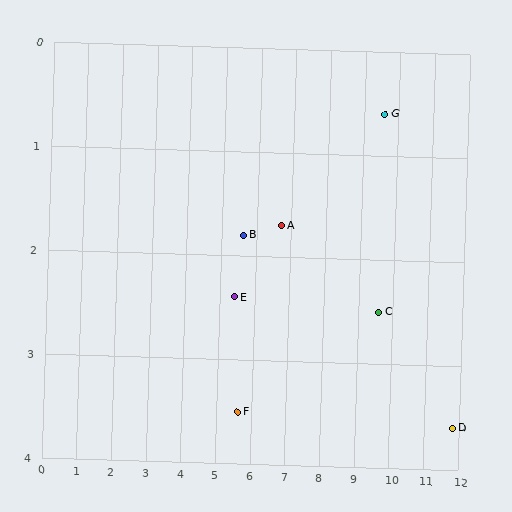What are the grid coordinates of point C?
Point C is at approximately (9.6, 2.5).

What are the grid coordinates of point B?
Point B is at approximately (5.6, 1.8).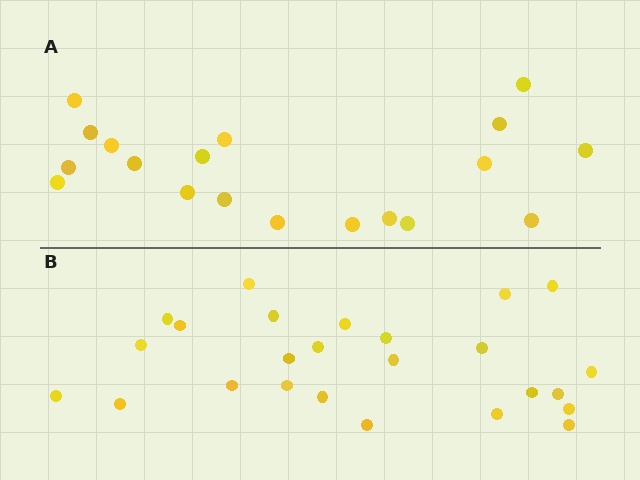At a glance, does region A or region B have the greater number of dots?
Region B (the bottom region) has more dots.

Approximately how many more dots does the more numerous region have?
Region B has about 6 more dots than region A.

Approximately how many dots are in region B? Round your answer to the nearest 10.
About 20 dots. (The exact count is 25, which rounds to 20.)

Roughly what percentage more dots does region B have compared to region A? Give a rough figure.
About 30% more.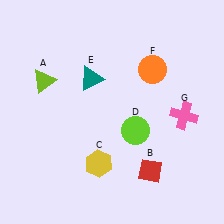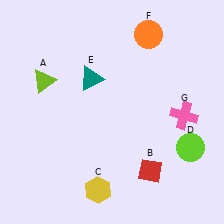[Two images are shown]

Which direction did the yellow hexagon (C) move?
The yellow hexagon (C) moved down.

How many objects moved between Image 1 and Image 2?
3 objects moved between the two images.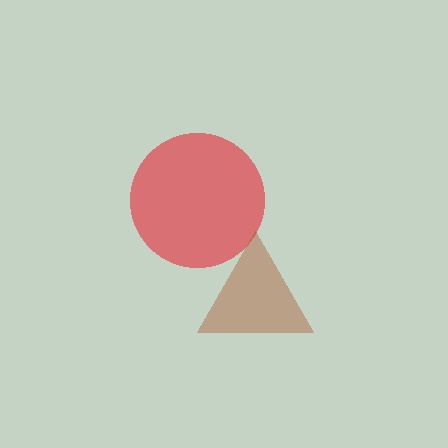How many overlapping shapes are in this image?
There are 2 overlapping shapes in the image.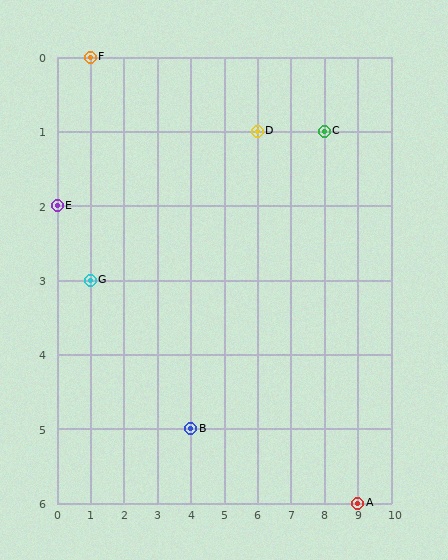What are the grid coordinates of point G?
Point G is at grid coordinates (1, 3).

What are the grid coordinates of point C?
Point C is at grid coordinates (8, 1).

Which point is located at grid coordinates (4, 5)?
Point B is at (4, 5).